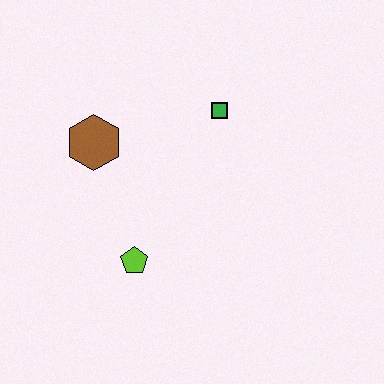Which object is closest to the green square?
The brown hexagon is closest to the green square.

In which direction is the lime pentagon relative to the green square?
The lime pentagon is below the green square.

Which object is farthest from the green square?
The lime pentagon is farthest from the green square.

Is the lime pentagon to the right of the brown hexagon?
Yes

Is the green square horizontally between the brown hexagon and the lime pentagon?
No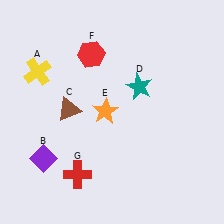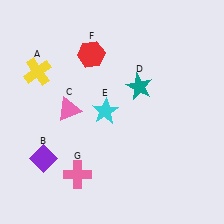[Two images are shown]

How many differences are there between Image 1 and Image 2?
There are 3 differences between the two images.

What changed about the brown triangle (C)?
In Image 1, C is brown. In Image 2, it changed to pink.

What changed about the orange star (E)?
In Image 1, E is orange. In Image 2, it changed to cyan.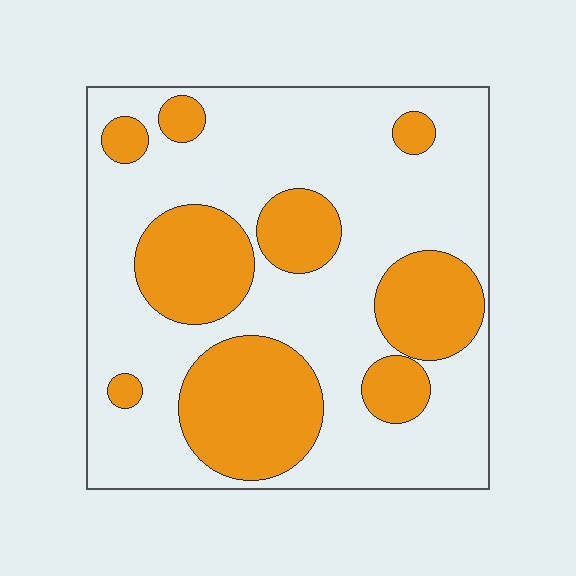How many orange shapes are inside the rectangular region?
9.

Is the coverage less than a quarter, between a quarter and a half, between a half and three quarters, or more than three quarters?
Between a quarter and a half.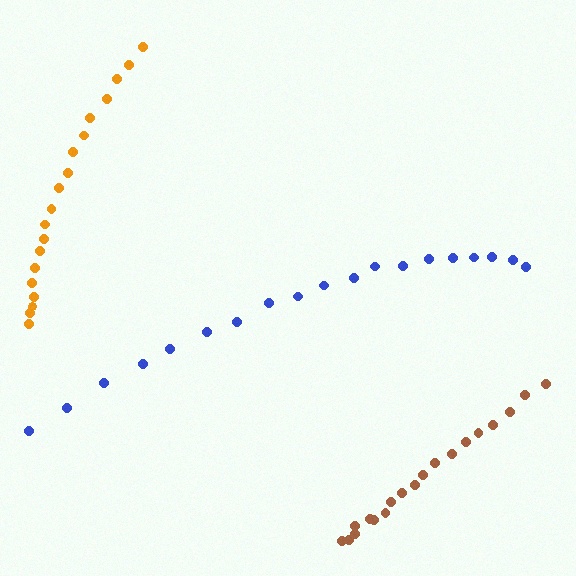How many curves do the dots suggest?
There are 3 distinct paths.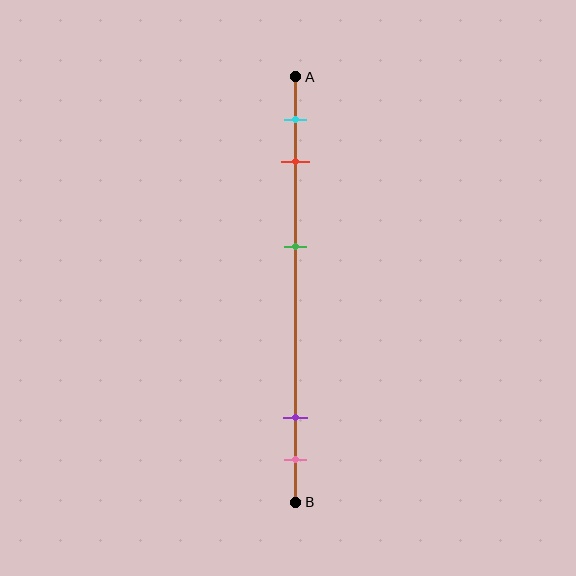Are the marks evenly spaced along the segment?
No, the marks are not evenly spaced.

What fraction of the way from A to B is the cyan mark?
The cyan mark is approximately 10% (0.1) of the way from A to B.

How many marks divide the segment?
There are 5 marks dividing the segment.